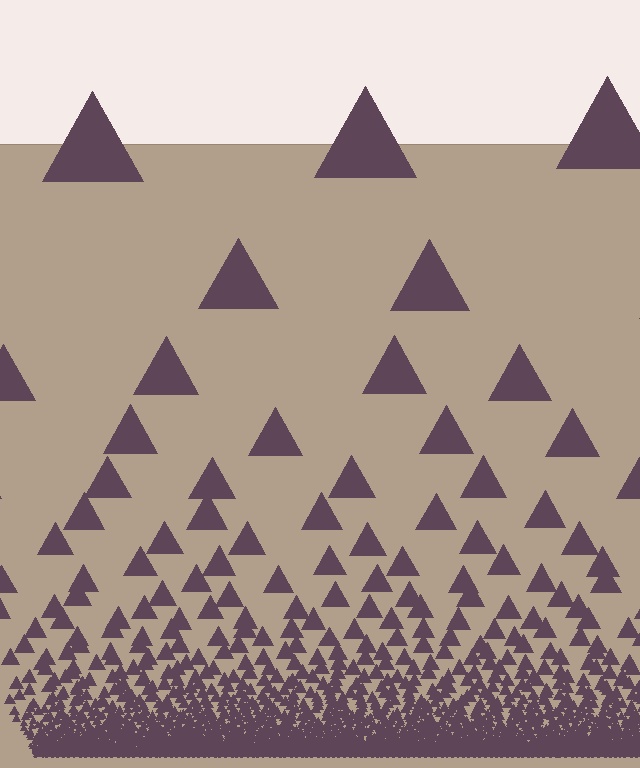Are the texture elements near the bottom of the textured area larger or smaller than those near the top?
Smaller. The gradient is inverted — elements near the bottom are smaller and denser.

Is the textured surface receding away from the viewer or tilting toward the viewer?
The surface appears to tilt toward the viewer. Texture elements get larger and sparser toward the top.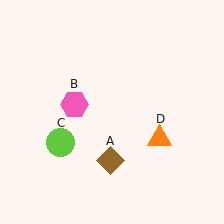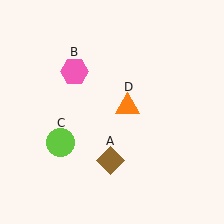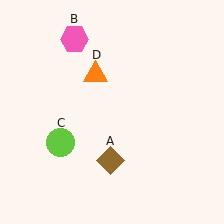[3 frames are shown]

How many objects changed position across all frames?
2 objects changed position: pink hexagon (object B), orange triangle (object D).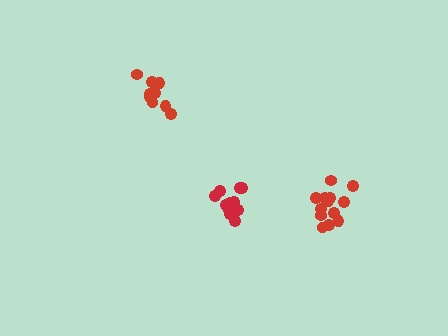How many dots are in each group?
Group 1: 12 dots, Group 2: 13 dots, Group 3: 10 dots (35 total).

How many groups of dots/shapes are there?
There are 3 groups.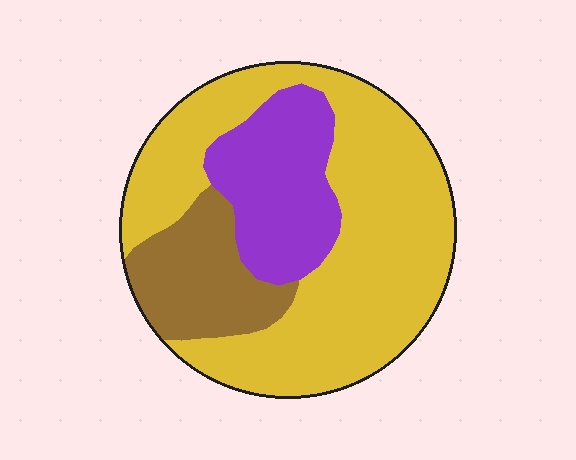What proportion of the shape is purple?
Purple covers about 20% of the shape.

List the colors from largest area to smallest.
From largest to smallest: yellow, purple, brown.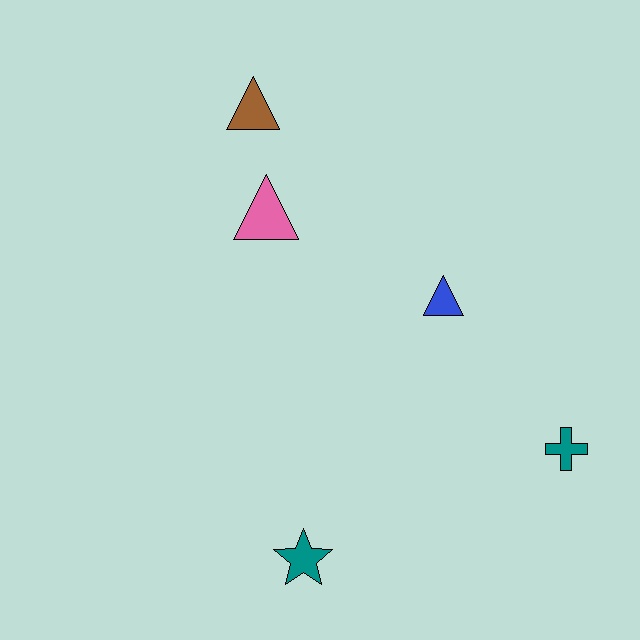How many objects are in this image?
There are 5 objects.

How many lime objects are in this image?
There are no lime objects.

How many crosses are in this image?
There is 1 cross.